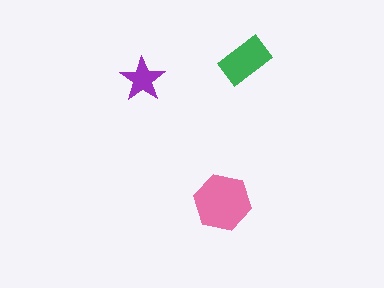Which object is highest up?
The green rectangle is topmost.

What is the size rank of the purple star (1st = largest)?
3rd.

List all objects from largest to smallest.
The pink hexagon, the green rectangle, the purple star.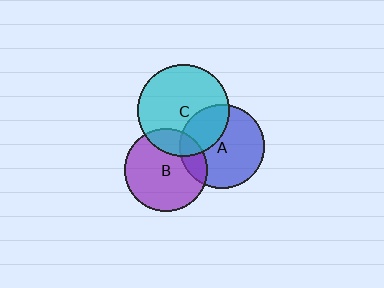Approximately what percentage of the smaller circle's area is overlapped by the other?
Approximately 20%.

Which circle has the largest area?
Circle C (cyan).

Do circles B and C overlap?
Yes.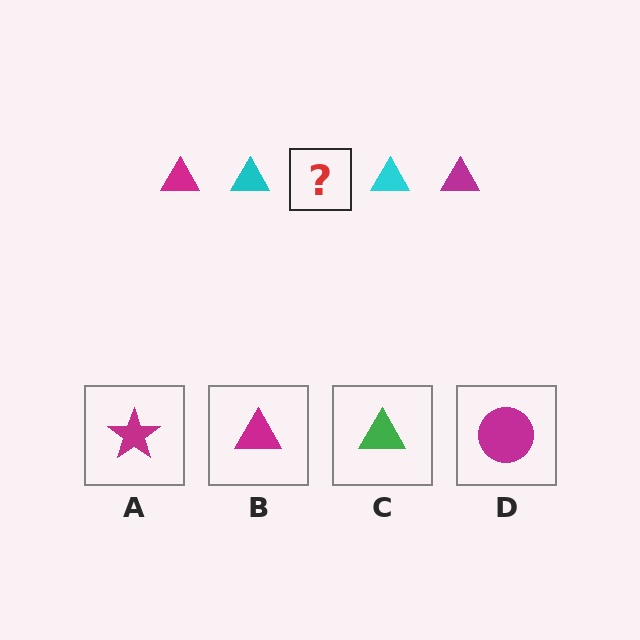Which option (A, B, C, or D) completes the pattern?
B.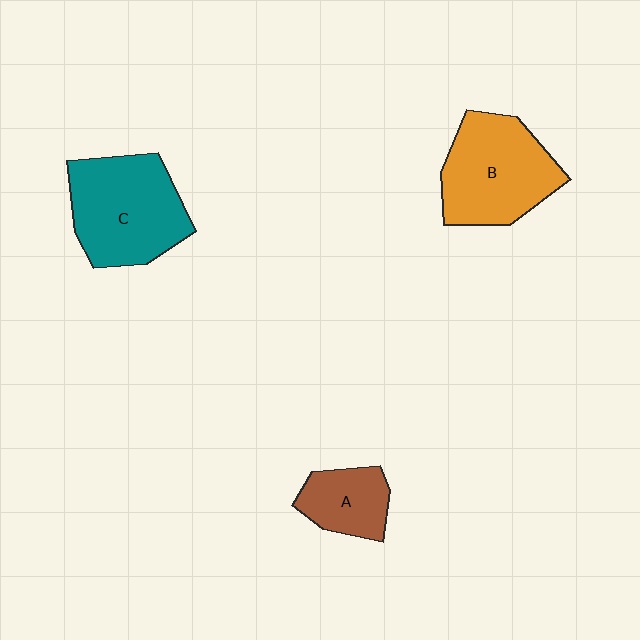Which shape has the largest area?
Shape C (teal).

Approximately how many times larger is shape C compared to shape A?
Approximately 2.0 times.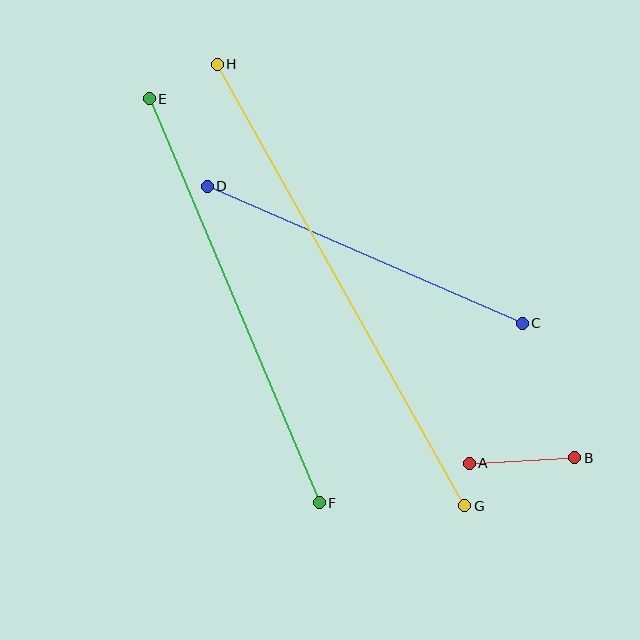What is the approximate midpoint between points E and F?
The midpoint is at approximately (234, 301) pixels.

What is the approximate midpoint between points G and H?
The midpoint is at approximately (341, 285) pixels.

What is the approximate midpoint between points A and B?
The midpoint is at approximately (522, 460) pixels.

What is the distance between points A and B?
The distance is approximately 106 pixels.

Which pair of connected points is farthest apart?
Points G and H are farthest apart.